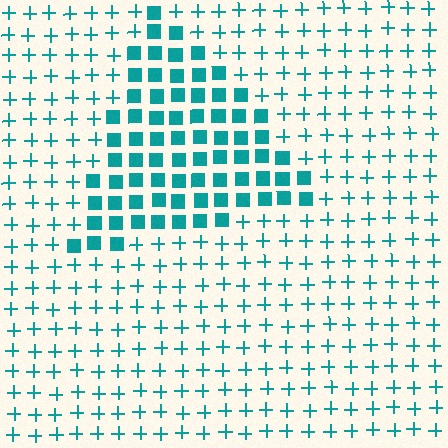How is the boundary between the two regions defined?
The boundary is defined by a change in element shape: squares inside vs. plus signs outside. All elements share the same color and spacing.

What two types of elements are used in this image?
The image uses squares inside the triangle region and plus signs outside it.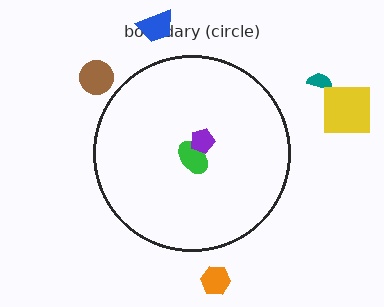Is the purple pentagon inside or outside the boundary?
Inside.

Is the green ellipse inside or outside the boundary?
Inside.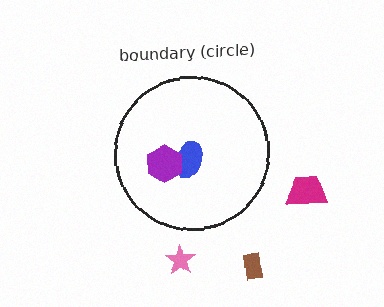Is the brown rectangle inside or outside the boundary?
Outside.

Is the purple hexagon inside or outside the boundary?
Inside.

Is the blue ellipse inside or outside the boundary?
Inside.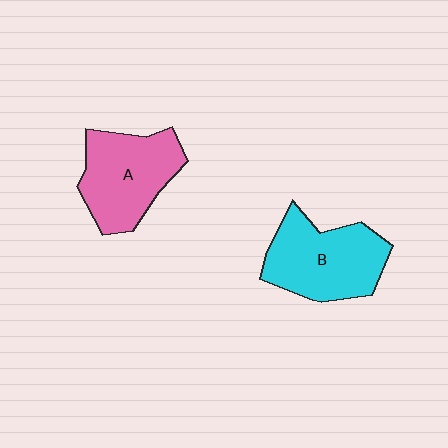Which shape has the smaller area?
Shape A (pink).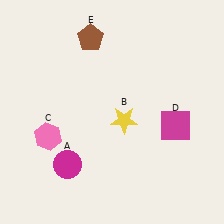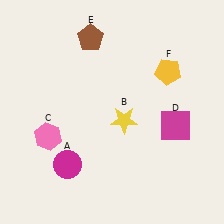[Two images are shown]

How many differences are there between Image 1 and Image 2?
There is 1 difference between the two images.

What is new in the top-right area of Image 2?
A yellow pentagon (F) was added in the top-right area of Image 2.